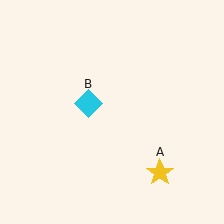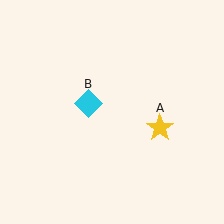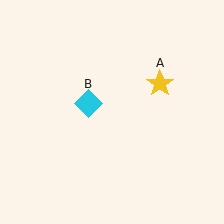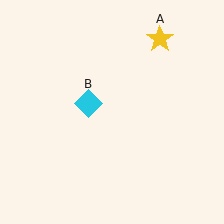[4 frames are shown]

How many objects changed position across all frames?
1 object changed position: yellow star (object A).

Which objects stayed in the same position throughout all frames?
Cyan diamond (object B) remained stationary.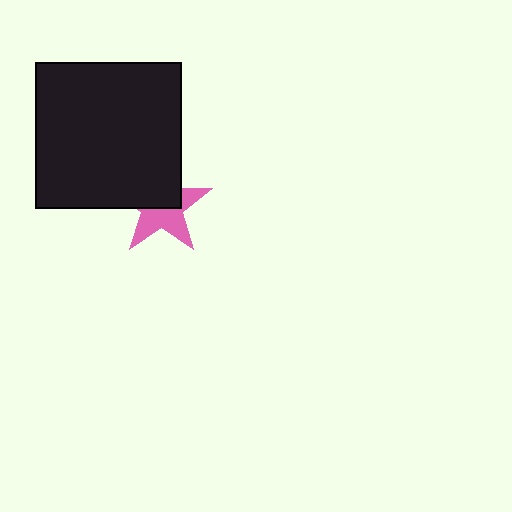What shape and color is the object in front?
The object in front is a black square.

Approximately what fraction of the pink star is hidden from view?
Roughly 49% of the pink star is hidden behind the black square.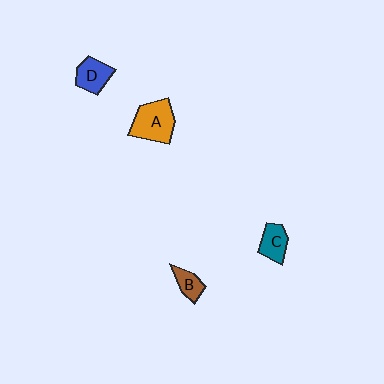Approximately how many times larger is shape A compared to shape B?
Approximately 2.2 times.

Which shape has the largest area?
Shape A (orange).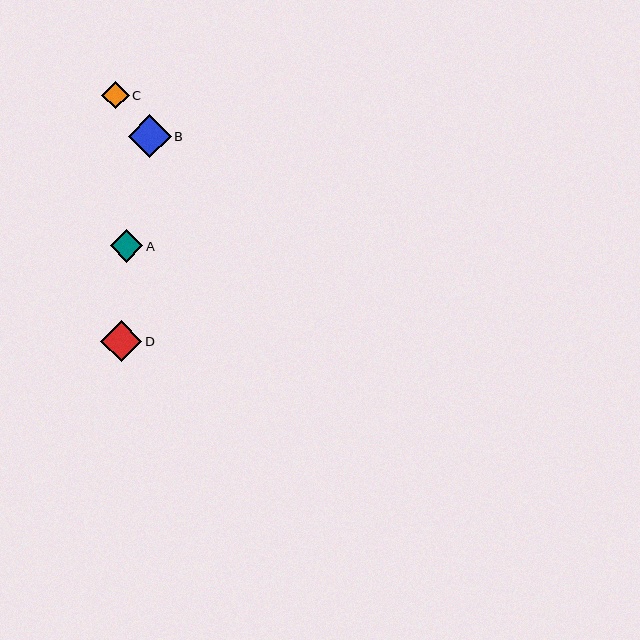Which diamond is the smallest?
Diamond C is the smallest with a size of approximately 27 pixels.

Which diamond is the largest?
Diamond B is the largest with a size of approximately 43 pixels.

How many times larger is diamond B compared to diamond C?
Diamond B is approximately 1.6 times the size of diamond C.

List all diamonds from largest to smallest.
From largest to smallest: B, D, A, C.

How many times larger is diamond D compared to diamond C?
Diamond D is approximately 1.5 times the size of diamond C.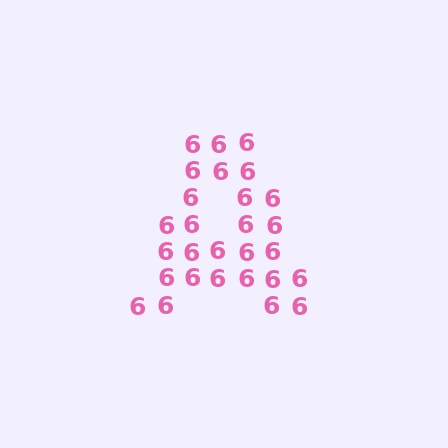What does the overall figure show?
The overall figure shows the letter A.